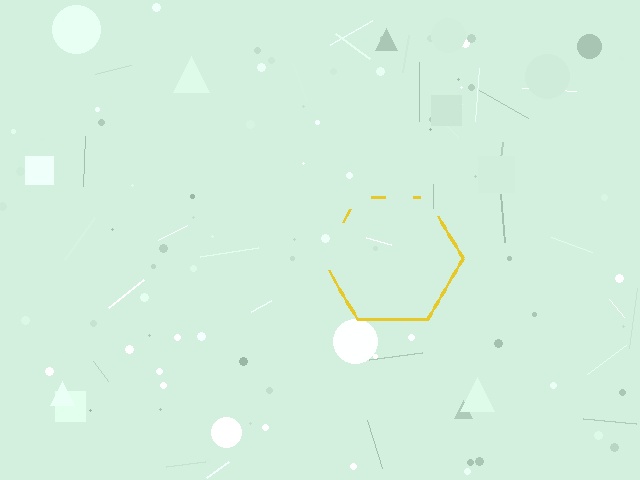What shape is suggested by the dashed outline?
The dashed outline suggests a hexagon.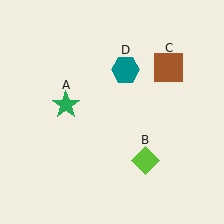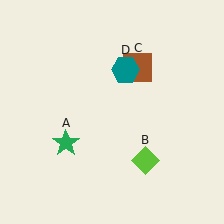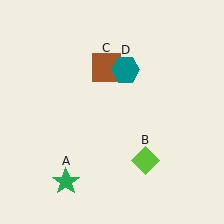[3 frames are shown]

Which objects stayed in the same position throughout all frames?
Lime diamond (object B) and teal hexagon (object D) remained stationary.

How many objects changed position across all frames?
2 objects changed position: green star (object A), brown square (object C).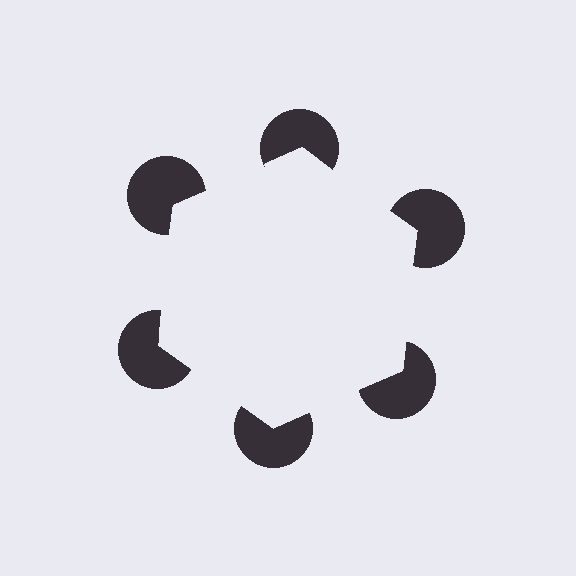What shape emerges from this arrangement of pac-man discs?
An illusory hexagon — its edges are inferred from the aligned wedge cuts in the pac-man discs, not physically drawn.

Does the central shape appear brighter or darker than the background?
It typically appears slightly brighter than the background, even though no actual brightness change is drawn.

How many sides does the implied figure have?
6 sides.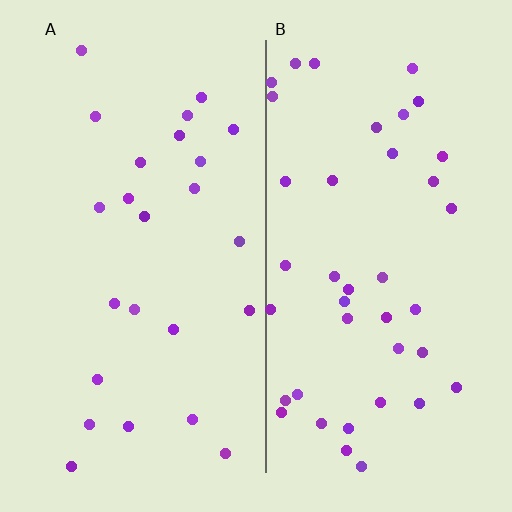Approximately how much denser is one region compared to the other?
Approximately 1.7× — region B over region A.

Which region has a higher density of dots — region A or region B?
B (the right).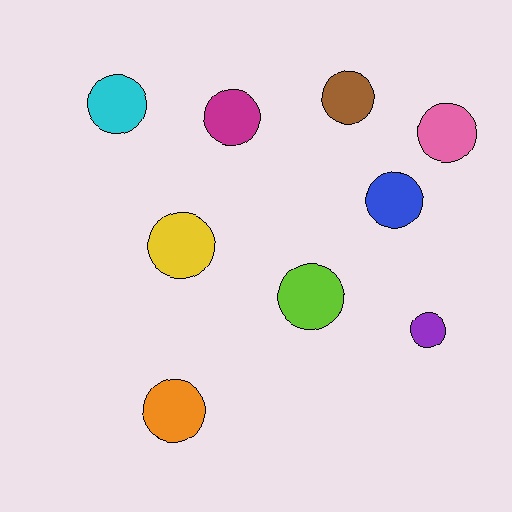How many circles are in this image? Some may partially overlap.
There are 9 circles.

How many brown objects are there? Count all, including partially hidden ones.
There is 1 brown object.